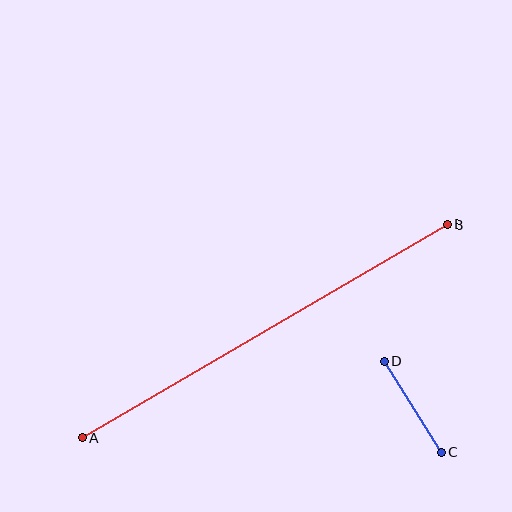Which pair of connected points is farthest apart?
Points A and B are farthest apart.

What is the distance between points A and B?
The distance is approximately 422 pixels.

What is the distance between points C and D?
The distance is approximately 107 pixels.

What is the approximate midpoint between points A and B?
The midpoint is at approximately (264, 331) pixels.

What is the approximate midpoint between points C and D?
The midpoint is at approximately (412, 407) pixels.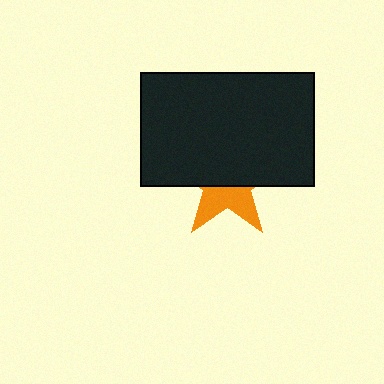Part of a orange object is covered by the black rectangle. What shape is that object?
It is a star.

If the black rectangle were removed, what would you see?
You would see the complete orange star.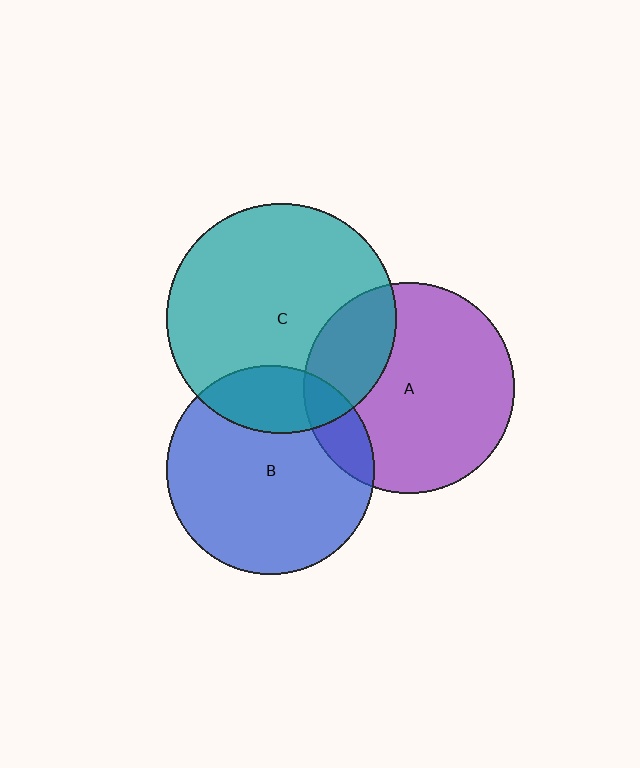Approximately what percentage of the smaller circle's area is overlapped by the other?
Approximately 15%.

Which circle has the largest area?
Circle C (teal).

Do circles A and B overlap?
Yes.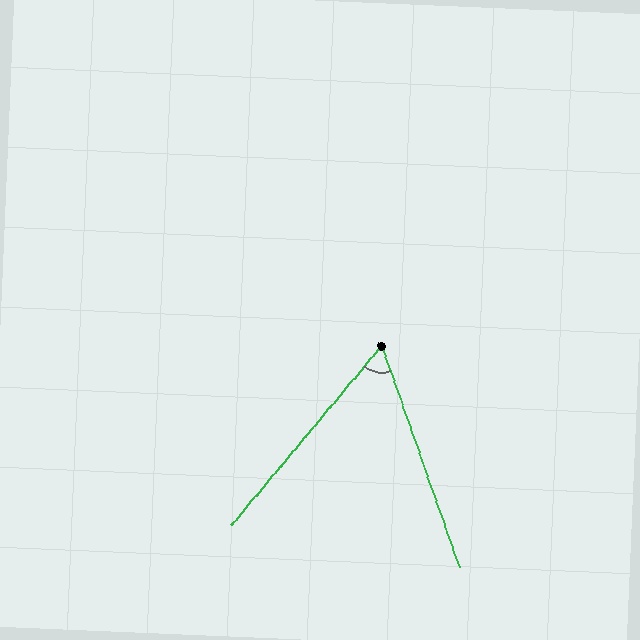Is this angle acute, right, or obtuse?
It is acute.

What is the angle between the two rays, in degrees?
Approximately 59 degrees.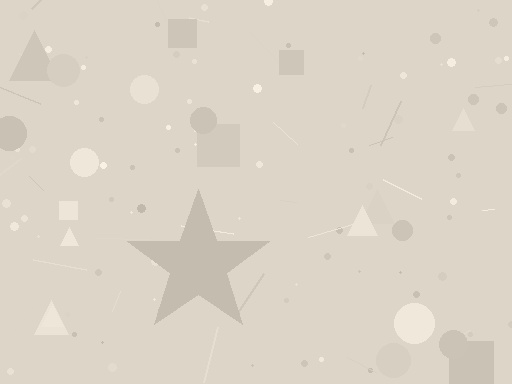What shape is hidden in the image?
A star is hidden in the image.